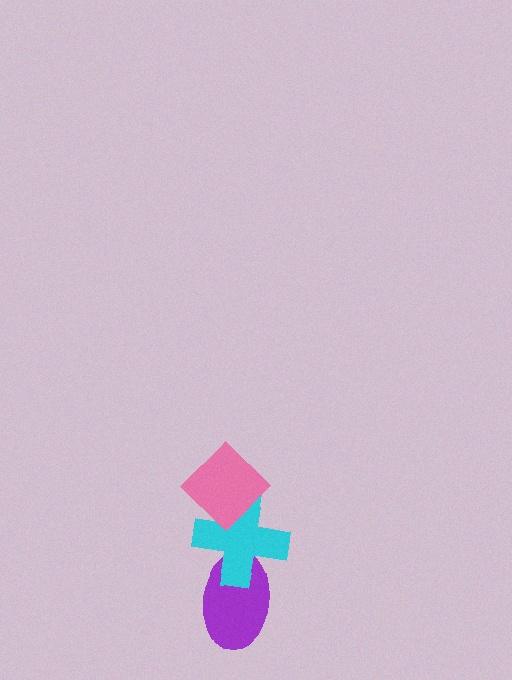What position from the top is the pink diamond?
The pink diamond is 1st from the top.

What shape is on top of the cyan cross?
The pink diamond is on top of the cyan cross.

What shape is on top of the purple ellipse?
The cyan cross is on top of the purple ellipse.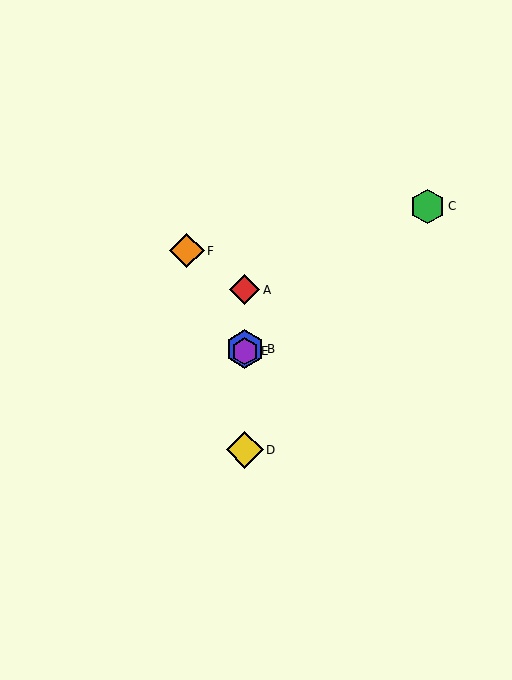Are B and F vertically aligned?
No, B is at x≈245 and F is at x≈187.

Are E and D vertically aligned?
Yes, both are at x≈245.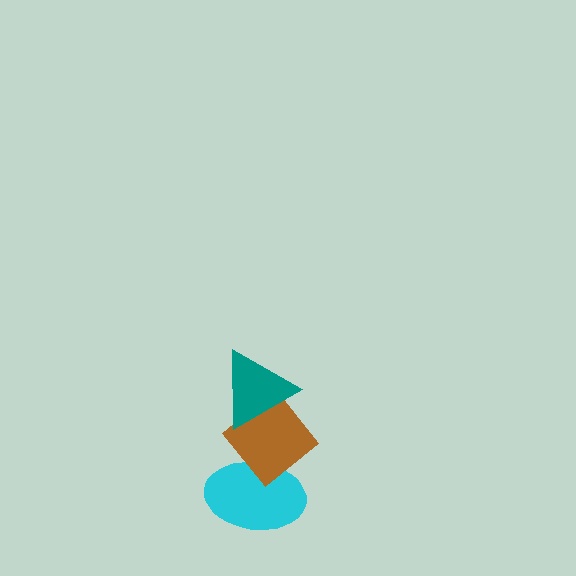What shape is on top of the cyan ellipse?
The brown diamond is on top of the cyan ellipse.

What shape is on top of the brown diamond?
The teal triangle is on top of the brown diamond.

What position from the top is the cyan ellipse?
The cyan ellipse is 3rd from the top.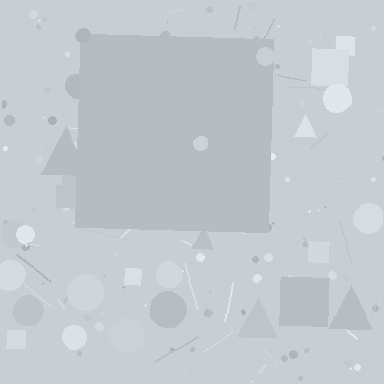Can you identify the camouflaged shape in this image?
The camouflaged shape is a square.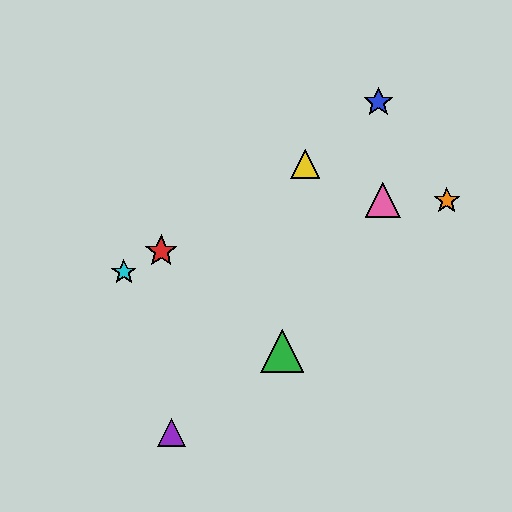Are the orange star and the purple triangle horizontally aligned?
No, the orange star is at y≈200 and the purple triangle is at y≈433.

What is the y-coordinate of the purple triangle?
The purple triangle is at y≈433.